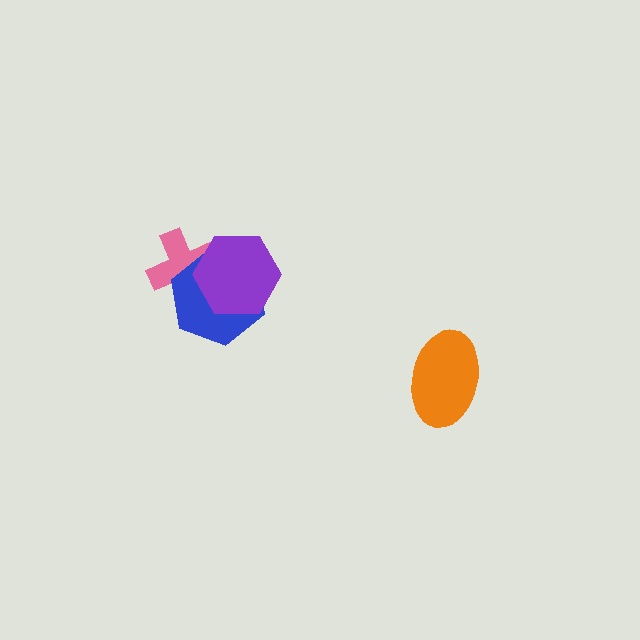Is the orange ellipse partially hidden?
No, no other shape covers it.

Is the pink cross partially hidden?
Yes, it is partially covered by another shape.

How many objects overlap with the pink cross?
2 objects overlap with the pink cross.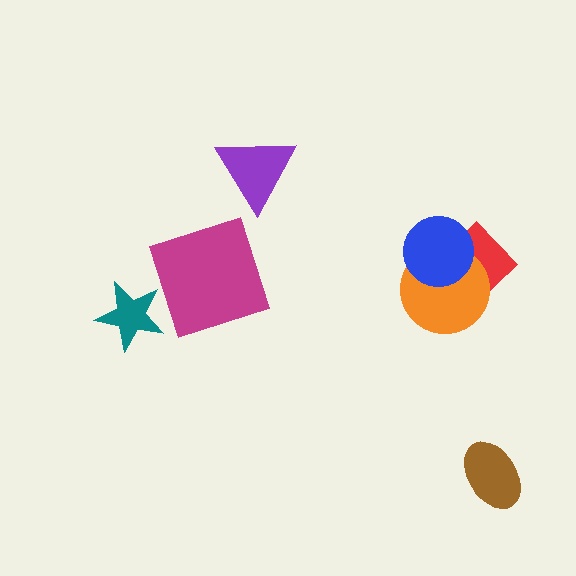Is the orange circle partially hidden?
Yes, it is partially covered by another shape.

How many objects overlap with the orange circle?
2 objects overlap with the orange circle.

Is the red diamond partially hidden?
Yes, it is partially covered by another shape.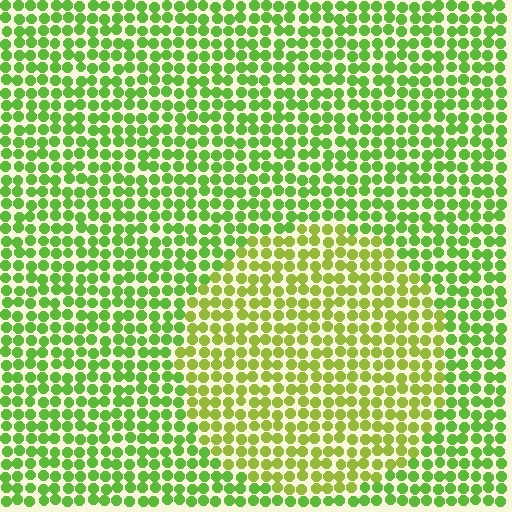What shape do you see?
I see a circle.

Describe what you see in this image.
The image is filled with small lime elements in a uniform arrangement. A circle-shaped region is visible where the elements are tinted to a slightly different hue, forming a subtle color boundary.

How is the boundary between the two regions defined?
The boundary is defined purely by a slight shift in hue (about 27 degrees). Spacing, size, and orientation are identical on both sides.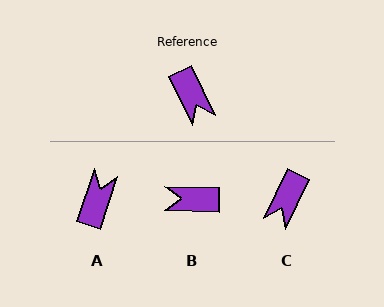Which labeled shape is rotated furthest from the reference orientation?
A, about 136 degrees away.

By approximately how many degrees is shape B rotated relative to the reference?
Approximately 117 degrees clockwise.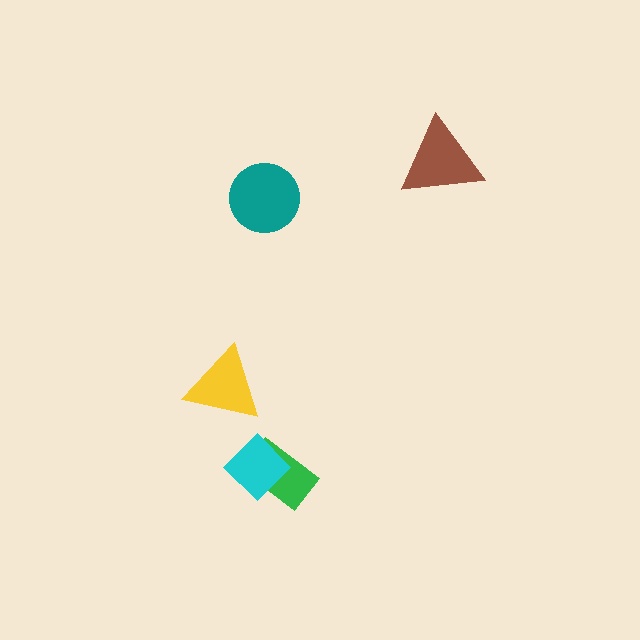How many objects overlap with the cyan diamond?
1 object overlaps with the cyan diamond.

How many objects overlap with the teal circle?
0 objects overlap with the teal circle.